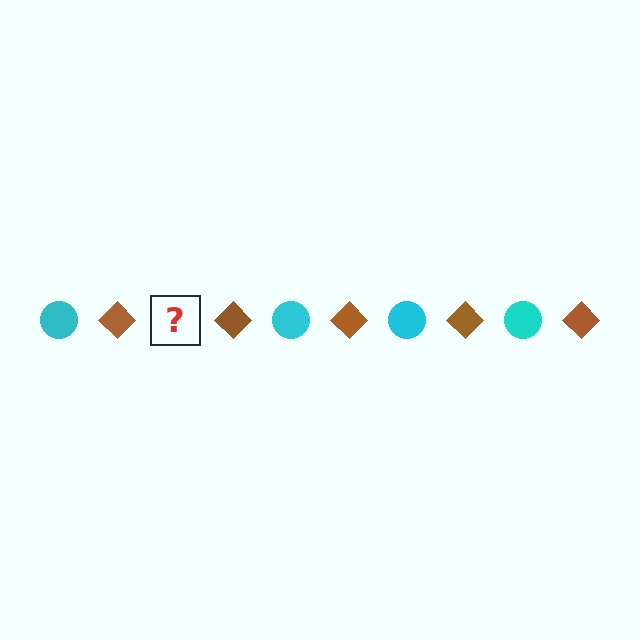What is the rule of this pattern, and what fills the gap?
The rule is that the pattern alternates between cyan circle and brown diamond. The gap should be filled with a cyan circle.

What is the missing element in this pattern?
The missing element is a cyan circle.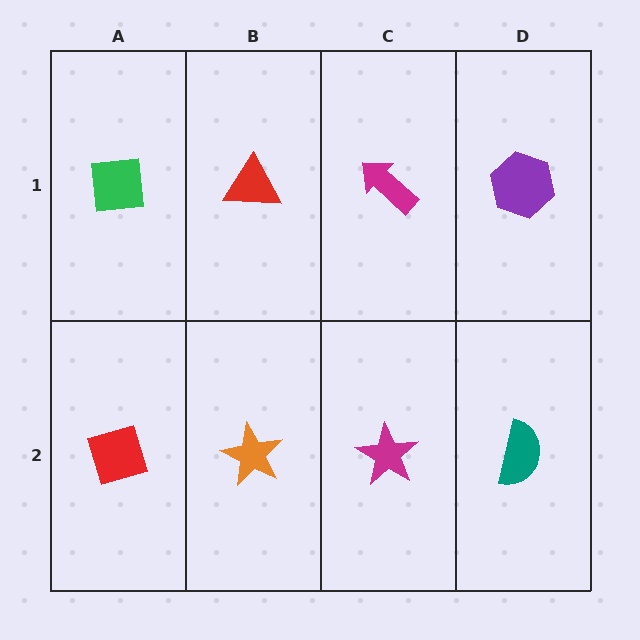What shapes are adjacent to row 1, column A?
A red diamond (row 2, column A), a red triangle (row 1, column B).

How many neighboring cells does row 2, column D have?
2.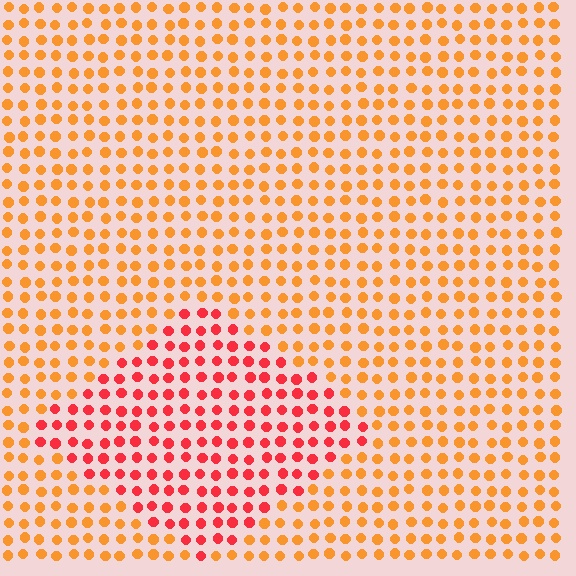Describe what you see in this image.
The image is filled with small orange elements in a uniform arrangement. A diamond-shaped region is visible where the elements are tinted to a slightly different hue, forming a subtle color boundary.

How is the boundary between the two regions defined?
The boundary is defined purely by a slight shift in hue (about 36 degrees). Spacing, size, and orientation are identical on both sides.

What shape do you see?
I see a diamond.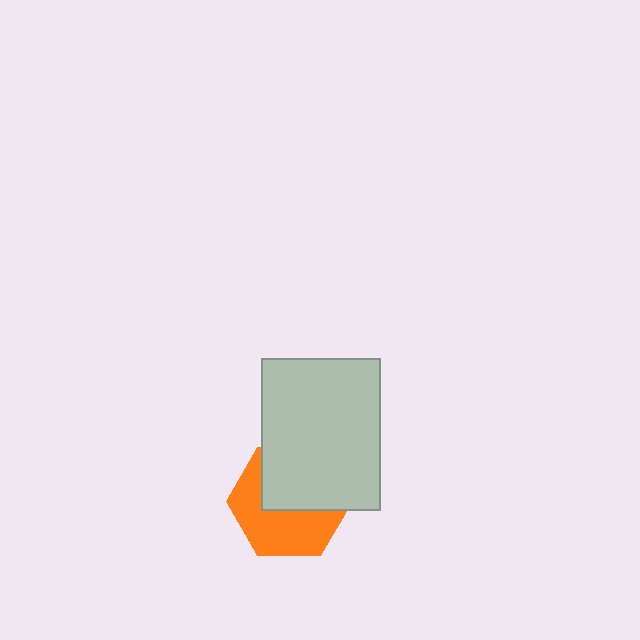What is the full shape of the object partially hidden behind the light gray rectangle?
The partially hidden object is an orange hexagon.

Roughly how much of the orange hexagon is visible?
About half of it is visible (roughly 52%).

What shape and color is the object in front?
The object in front is a light gray rectangle.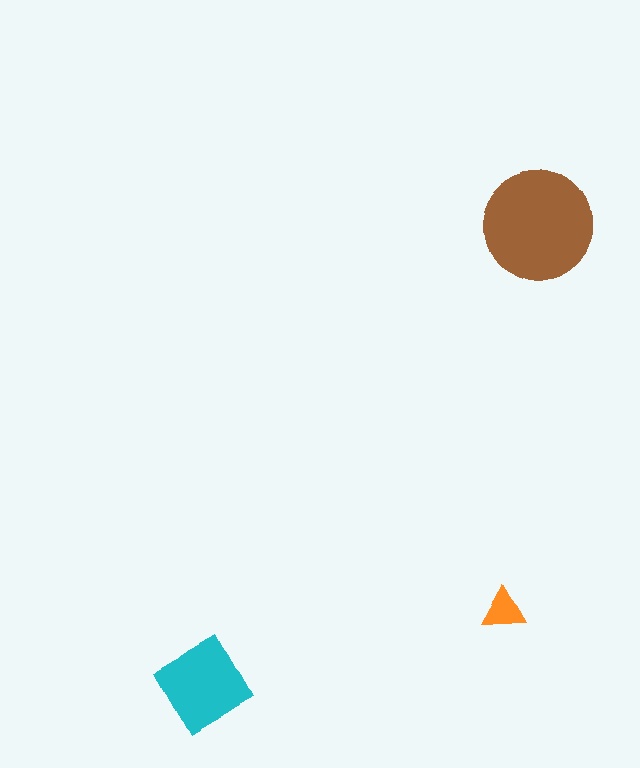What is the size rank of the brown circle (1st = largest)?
1st.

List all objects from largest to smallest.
The brown circle, the cyan diamond, the orange triangle.